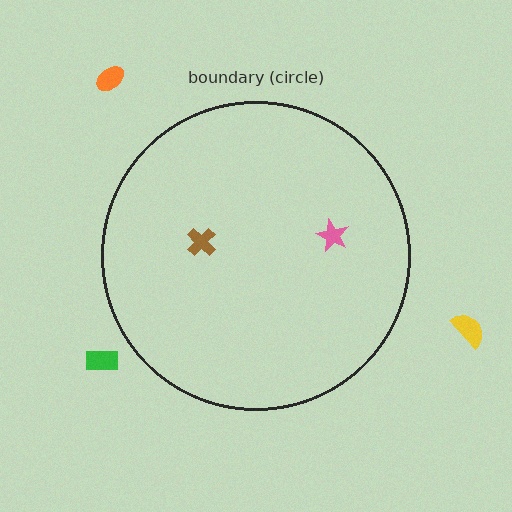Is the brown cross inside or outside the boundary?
Inside.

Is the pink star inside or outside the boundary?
Inside.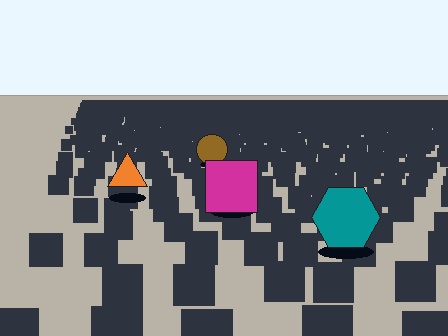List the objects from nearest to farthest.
From nearest to farthest: the teal hexagon, the magenta square, the orange triangle, the brown circle.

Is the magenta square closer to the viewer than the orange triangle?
Yes. The magenta square is closer — you can tell from the texture gradient: the ground texture is coarser near it.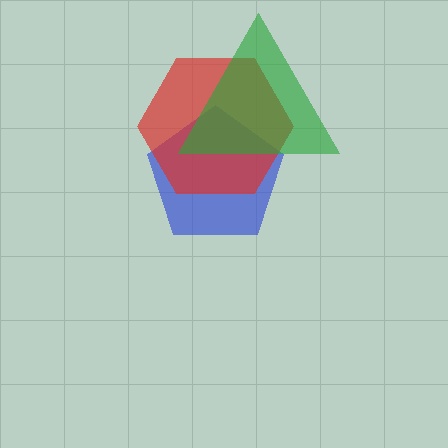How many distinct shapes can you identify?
There are 3 distinct shapes: a blue pentagon, a red hexagon, a green triangle.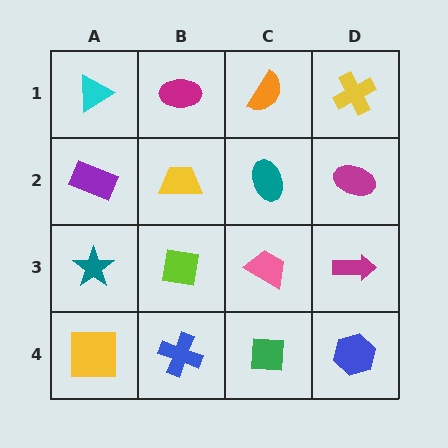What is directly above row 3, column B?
A yellow trapezoid.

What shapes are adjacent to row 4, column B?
A lime square (row 3, column B), a yellow square (row 4, column A), a green square (row 4, column C).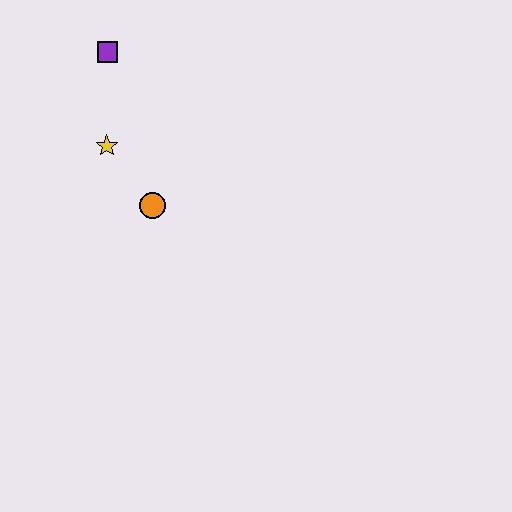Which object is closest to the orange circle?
The yellow star is closest to the orange circle.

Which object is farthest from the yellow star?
The purple square is farthest from the yellow star.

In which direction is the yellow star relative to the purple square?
The yellow star is below the purple square.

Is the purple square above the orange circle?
Yes